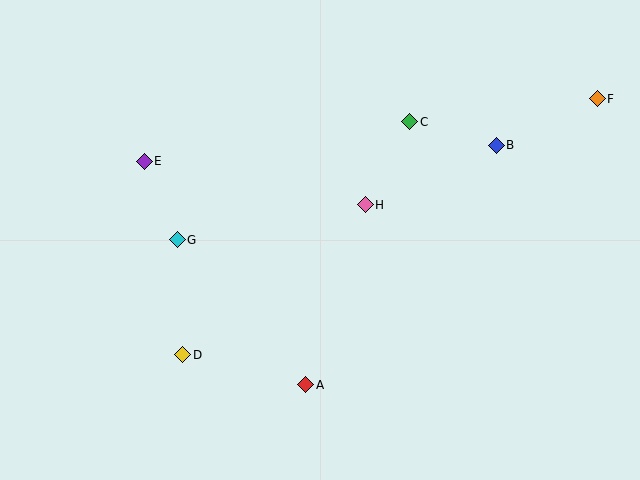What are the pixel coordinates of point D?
Point D is at (183, 355).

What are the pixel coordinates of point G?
Point G is at (177, 240).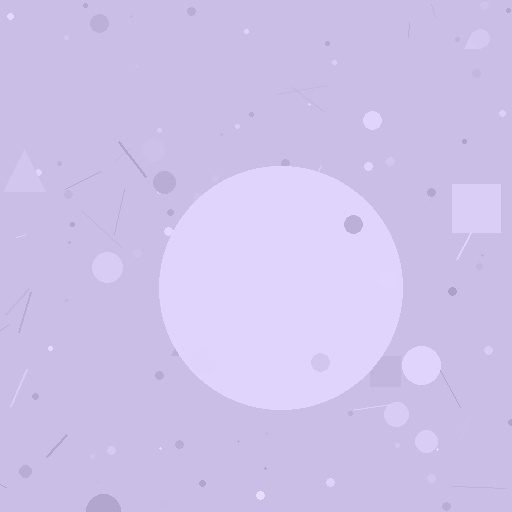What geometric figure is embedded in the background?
A circle is embedded in the background.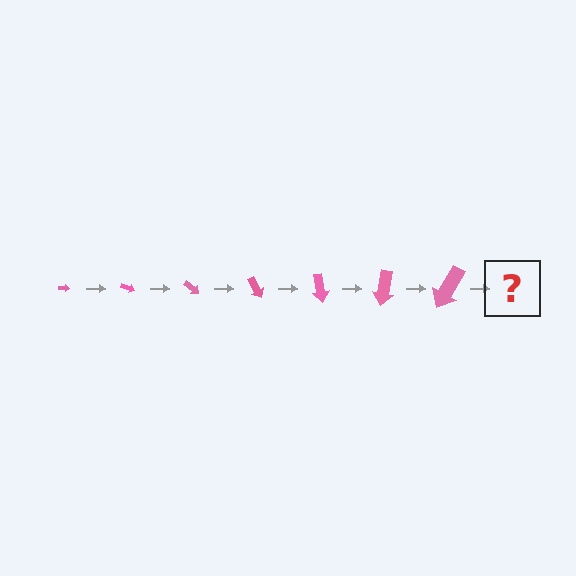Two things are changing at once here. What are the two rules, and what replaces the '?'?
The two rules are that the arrow grows larger each step and it rotates 20 degrees each step. The '?' should be an arrow, larger than the previous one and rotated 140 degrees from the start.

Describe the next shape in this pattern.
It should be an arrow, larger than the previous one and rotated 140 degrees from the start.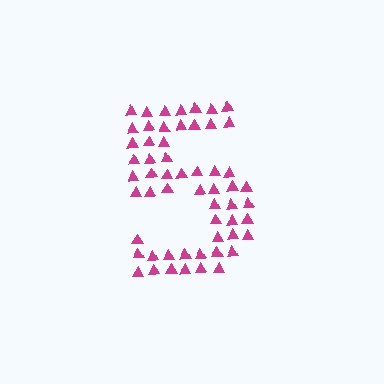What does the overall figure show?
The overall figure shows the digit 5.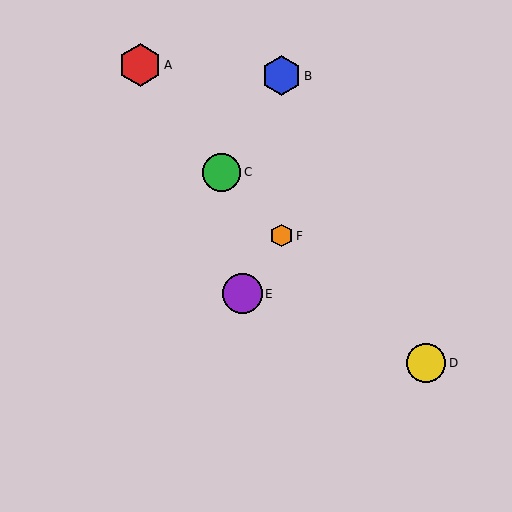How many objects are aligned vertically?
2 objects (B, F) are aligned vertically.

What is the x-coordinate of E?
Object E is at x≈242.